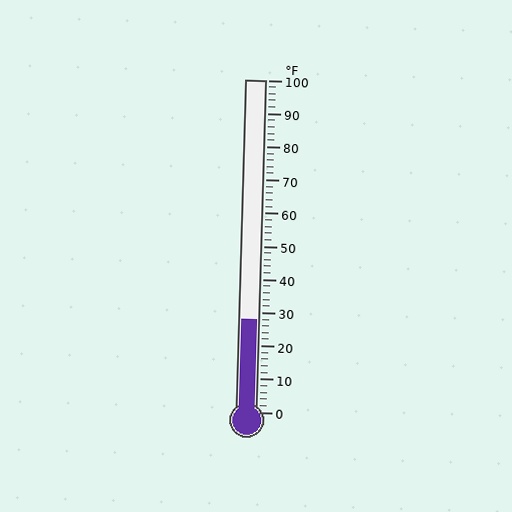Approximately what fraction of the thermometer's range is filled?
The thermometer is filled to approximately 30% of its range.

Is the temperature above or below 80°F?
The temperature is below 80°F.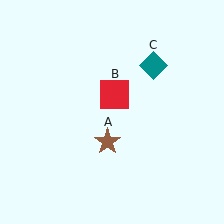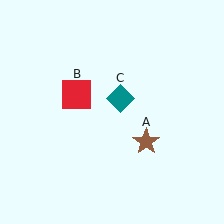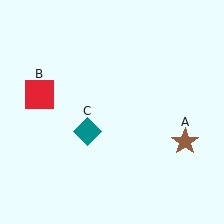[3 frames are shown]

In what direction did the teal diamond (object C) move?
The teal diamond (object C) moved down and to the left.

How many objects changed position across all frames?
3 objects changed position: brown star (object A), red square (object B), teal diamond (object C).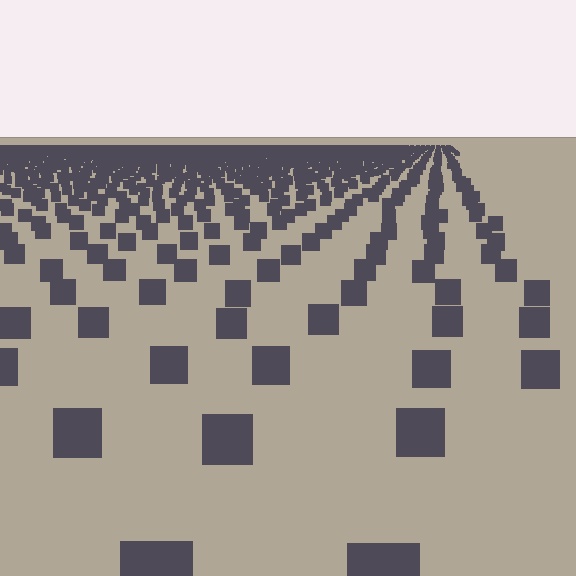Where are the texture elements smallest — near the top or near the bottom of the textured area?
Near the top.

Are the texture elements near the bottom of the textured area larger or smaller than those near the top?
Larger. Near the bottom, elements are closer to the viewer and appear at a bigger on-screen size.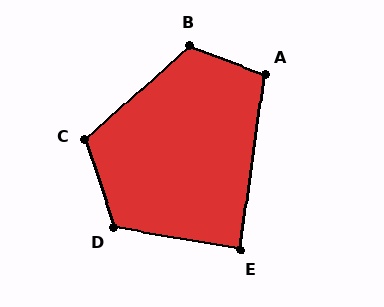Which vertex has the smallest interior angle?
E, at approximately 88 degrees.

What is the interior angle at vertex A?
Approximately 103 degrees (obtuse).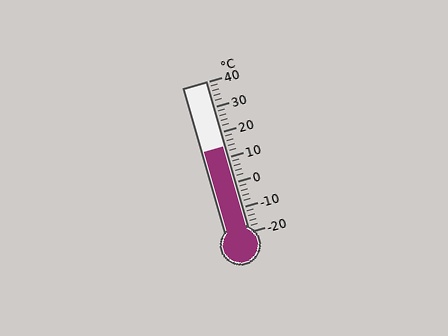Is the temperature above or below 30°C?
The temperature is below 30°C.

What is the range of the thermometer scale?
The thermometer scale ranges from -20°C to 40°C.